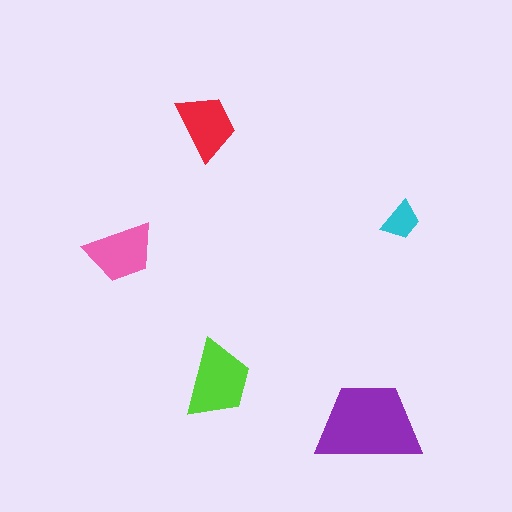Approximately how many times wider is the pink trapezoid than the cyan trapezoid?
About 1.5 times wider.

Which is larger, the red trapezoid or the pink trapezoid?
The pink one.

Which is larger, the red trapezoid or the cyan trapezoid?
The red one.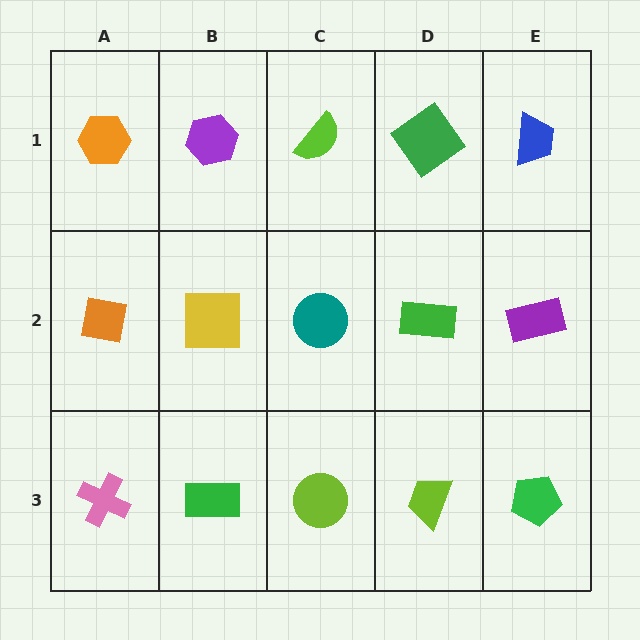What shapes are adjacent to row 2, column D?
A green diamond (row 1, column D), a lime trapezoid (row 3, column D), a teal circle (row 2, column C), a purple rectangle (row 2, column E).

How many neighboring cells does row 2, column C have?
4.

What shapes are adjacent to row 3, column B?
A yellow square (row 2, column B), a pink cross (row 3, column A), a lime circle (row 3, column C).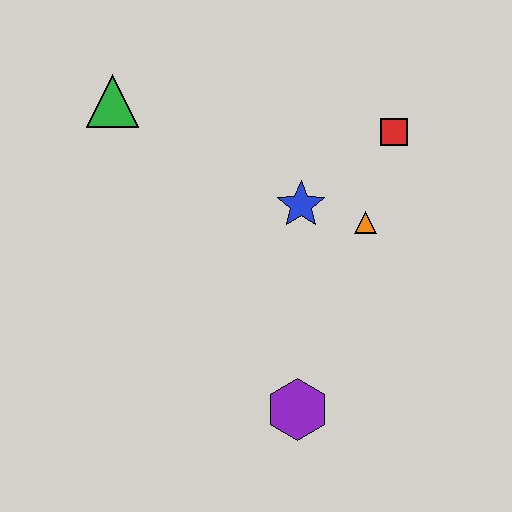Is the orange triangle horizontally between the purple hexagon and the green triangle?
No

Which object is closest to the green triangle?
The blue star is closest to the green triangle.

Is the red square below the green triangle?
Yes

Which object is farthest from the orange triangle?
The green triangle is farthest from the orange triangle.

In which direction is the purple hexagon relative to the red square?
The purple hexagon is below the red square.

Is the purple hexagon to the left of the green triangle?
No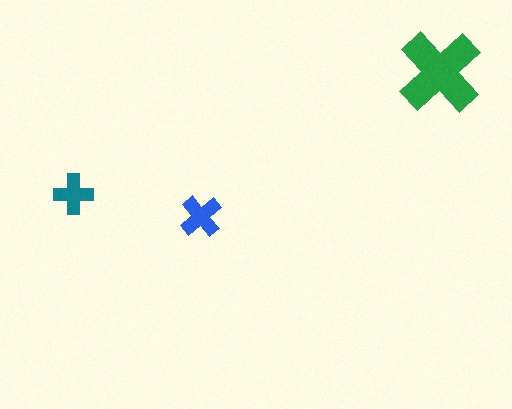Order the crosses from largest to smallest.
the green one, the blue one, the teal one.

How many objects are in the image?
There are 3 objects in the image.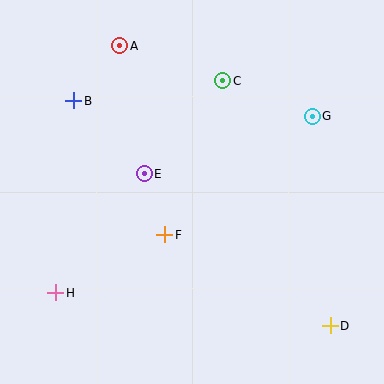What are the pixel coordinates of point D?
Point D is at (330, 326).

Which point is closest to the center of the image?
Point F at (165, 235) is closest to the center.